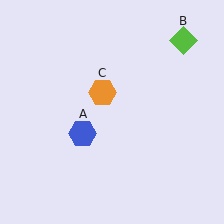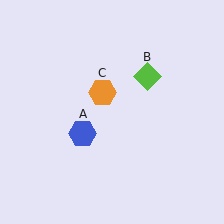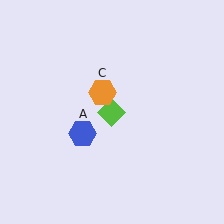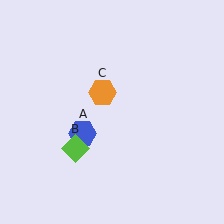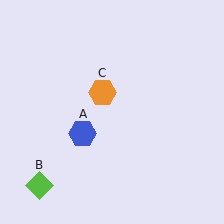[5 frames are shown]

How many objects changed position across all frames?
1 object changed position: lime diamond (object B).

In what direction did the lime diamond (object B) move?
The lime diamond (object B) moved down and to the left.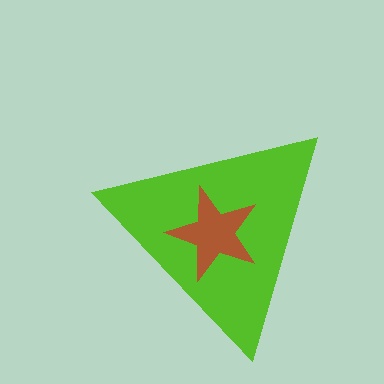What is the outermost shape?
The lime triangle.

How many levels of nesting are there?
2.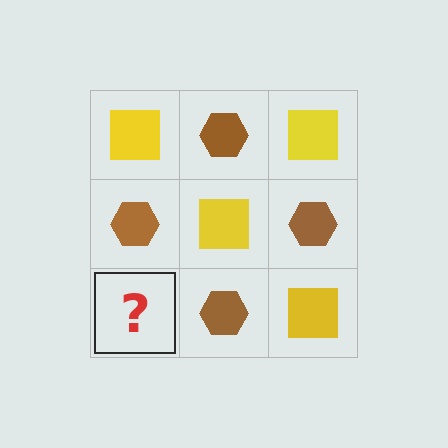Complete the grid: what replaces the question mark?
The question mark should be replaced with a yellow square.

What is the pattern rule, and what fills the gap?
The rule is that it alternates yellow square and brown hexagon in a checkerboard pattern. The gap should be filled with a yellow square.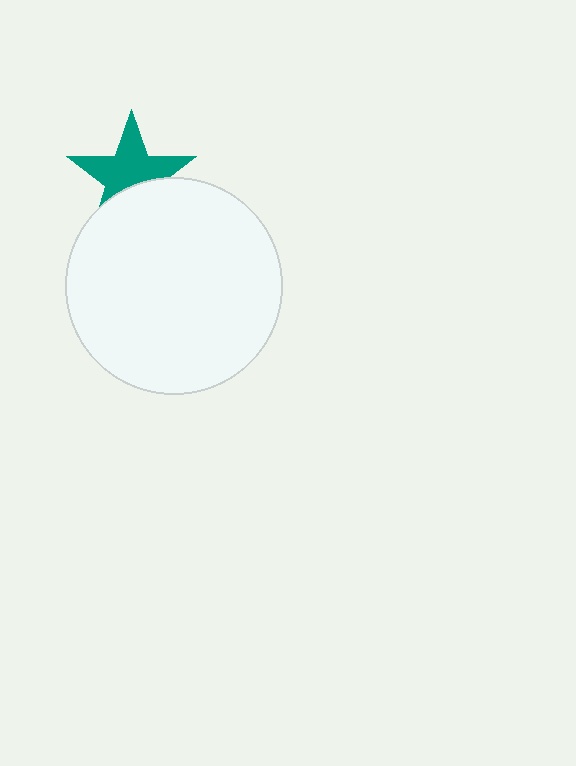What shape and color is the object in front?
The object in front is a white circle.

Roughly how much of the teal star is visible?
About half of it is visible (roughly 64%).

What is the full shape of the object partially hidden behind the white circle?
The partially hidden object is a teal star.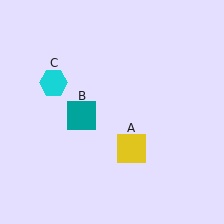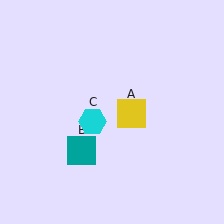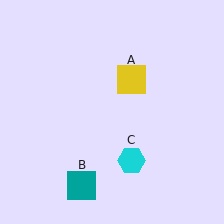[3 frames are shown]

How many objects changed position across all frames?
3 objects changed position: yellow square (object A), teal square (object B), cyan hexagon (object C).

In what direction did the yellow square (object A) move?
The yellow square (object A) moved up.